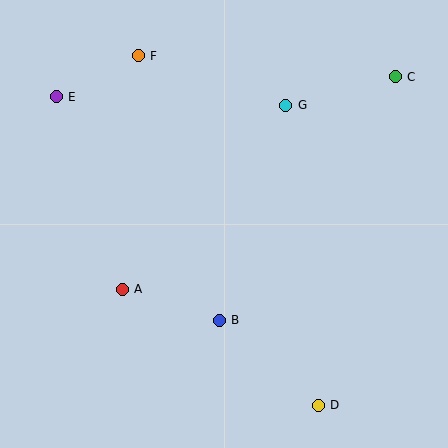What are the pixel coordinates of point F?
Point F is at (138, 56).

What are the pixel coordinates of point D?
Point D is at (318, 405).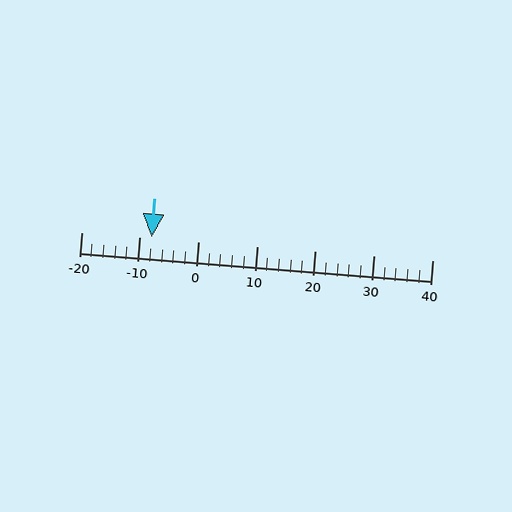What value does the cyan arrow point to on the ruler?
The cyan arrow points to approximately -8.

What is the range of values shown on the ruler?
The ruler shows values from -20 to 40.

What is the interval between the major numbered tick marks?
The major tick marks are spaced 10 units apart.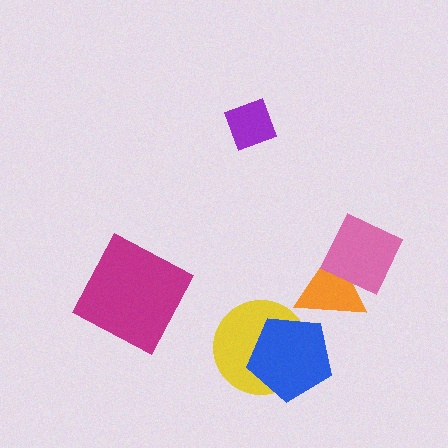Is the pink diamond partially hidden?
No, no other shape covers it.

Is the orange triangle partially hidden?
Yes, it is partially covered by another shape.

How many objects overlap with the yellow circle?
1 object overlaps with the yellow circle.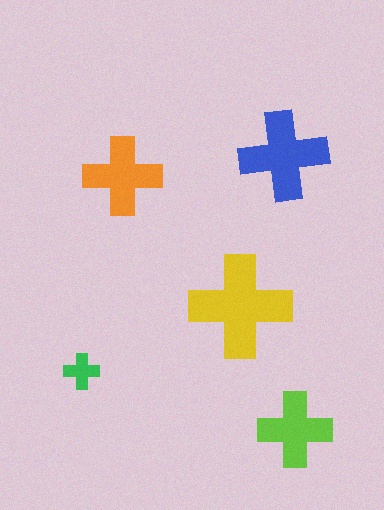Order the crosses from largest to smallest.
the yellow one, the blue one, the orange one, the lime one, the green one.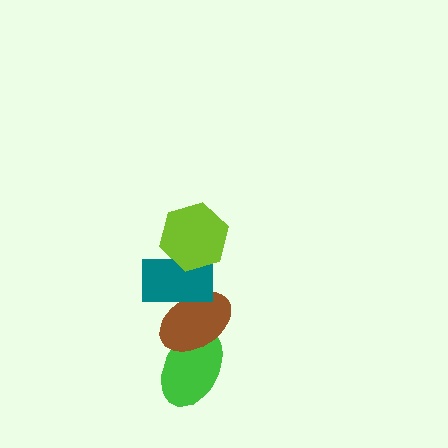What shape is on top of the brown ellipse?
The teal rectangle is on top of the brown ellipse.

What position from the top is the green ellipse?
The green ellipse is 4th from the top.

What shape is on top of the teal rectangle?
The lime hexagon is on top of the teal rectangle.